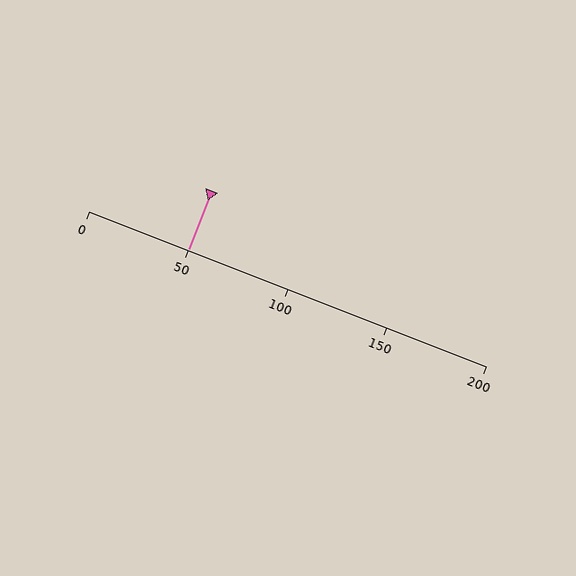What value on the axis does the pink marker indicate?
The marker indicates approximately 50.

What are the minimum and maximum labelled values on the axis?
The axis runs from 0 to 200.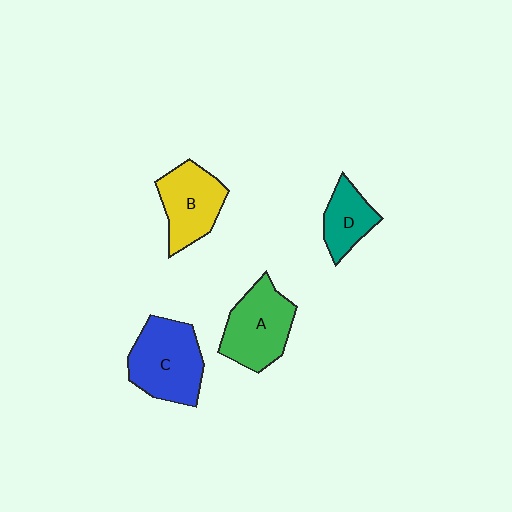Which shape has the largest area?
Shape C (blue).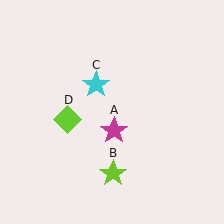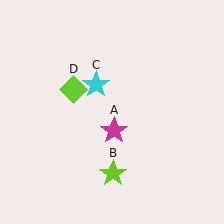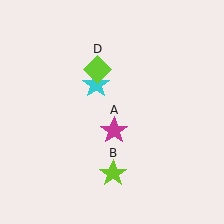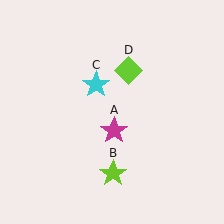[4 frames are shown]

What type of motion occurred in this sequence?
The lime diamond (object D) rotated clockwise around the center of the scene.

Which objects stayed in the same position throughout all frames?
Magenta star (object A) and lime star (object B) and cyan star (object C) remained stationary.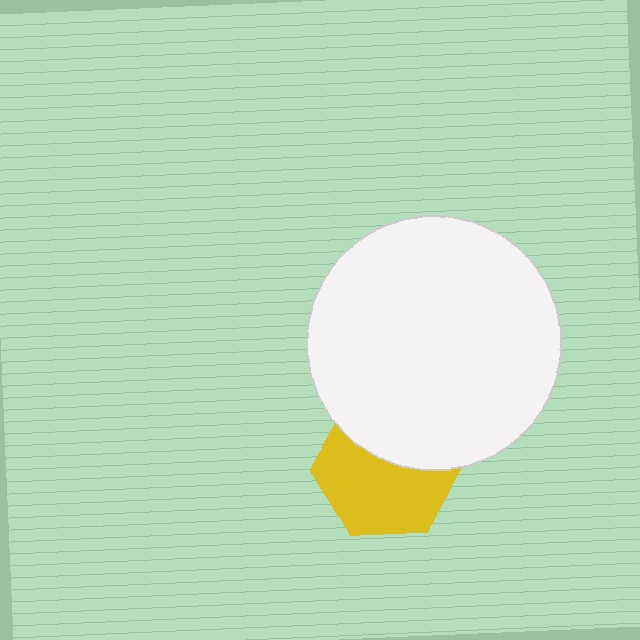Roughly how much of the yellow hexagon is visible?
About half of it is visible (roughly 60%).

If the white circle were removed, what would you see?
You would see the complete yellow hexagon.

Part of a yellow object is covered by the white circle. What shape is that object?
It is a hexagon.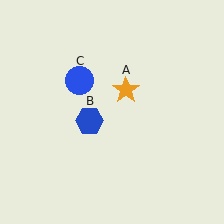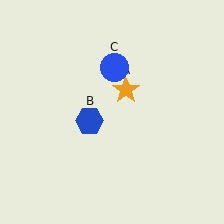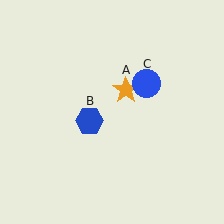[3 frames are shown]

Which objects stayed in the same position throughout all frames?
Orange star (object A) and blue hexagon (object B) remained stationary.